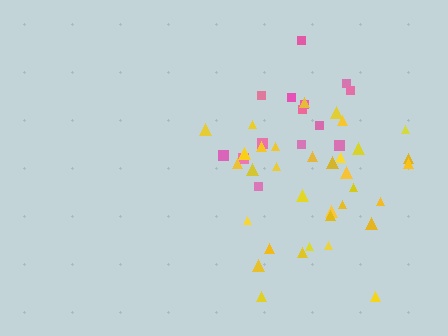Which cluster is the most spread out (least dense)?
Pink.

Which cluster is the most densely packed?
Yellow.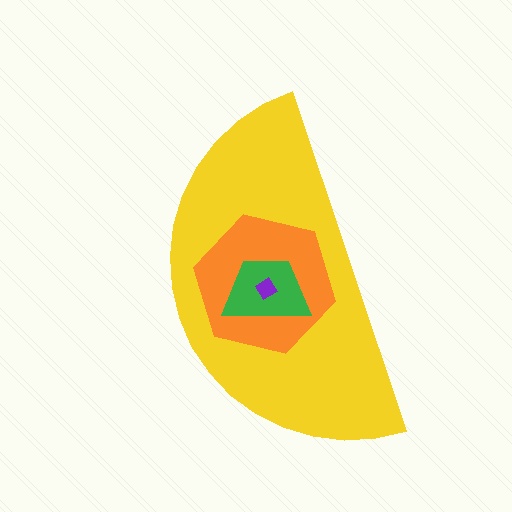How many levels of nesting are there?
4.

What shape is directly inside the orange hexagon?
The green trapezoid.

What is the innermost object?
The purple diamond.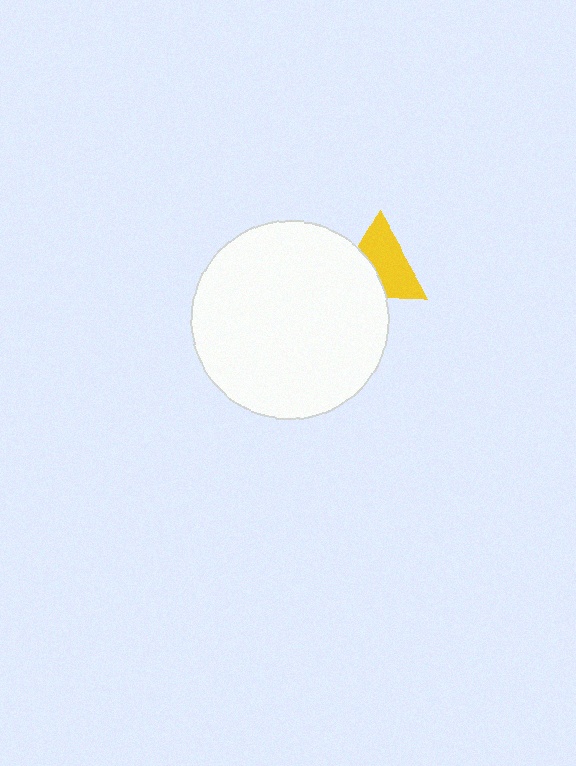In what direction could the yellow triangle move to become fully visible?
The yellow triangle could move toward the upper-right. That would shift it out from behind the white circle entirely.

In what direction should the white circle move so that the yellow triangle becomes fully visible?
The white circle should move toward the lower-left. That is the shortest direction to clear the overlap and leave the yellow triangle fully visible.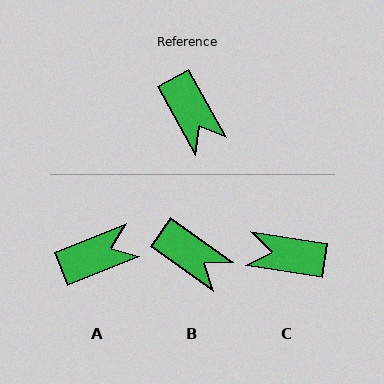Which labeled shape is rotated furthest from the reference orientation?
C, about 128 degrees away.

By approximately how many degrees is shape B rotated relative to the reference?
Approximately 26 degrees counter-clockwise.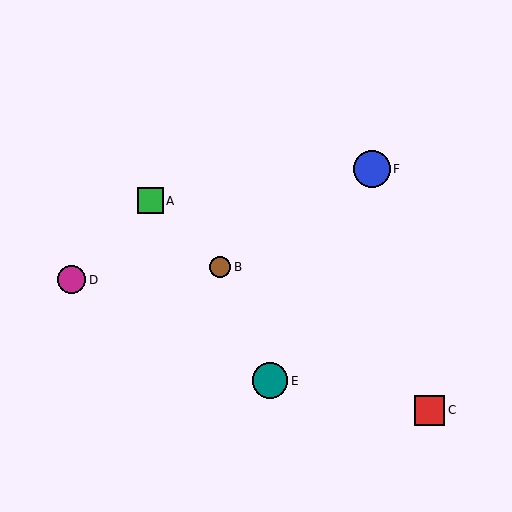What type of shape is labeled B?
Shape B is a brown circle.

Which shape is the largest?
The blue circle (labeled F) is the largest.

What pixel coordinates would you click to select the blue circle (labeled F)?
Click at (372, 169) to select the blue circle F.